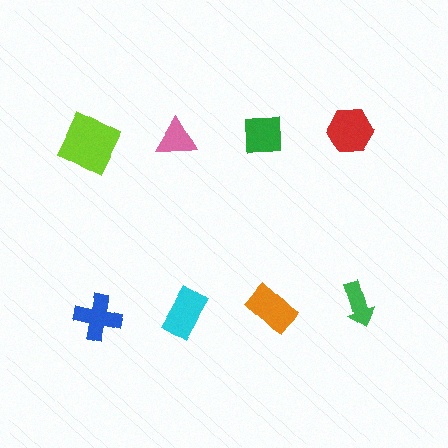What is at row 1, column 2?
A pink triangle.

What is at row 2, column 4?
A green arrow.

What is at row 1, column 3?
A green square.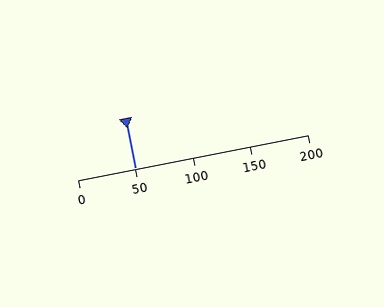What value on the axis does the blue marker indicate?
The marker indicates approximately 50.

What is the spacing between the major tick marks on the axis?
The major ticks are spaced 50 apart.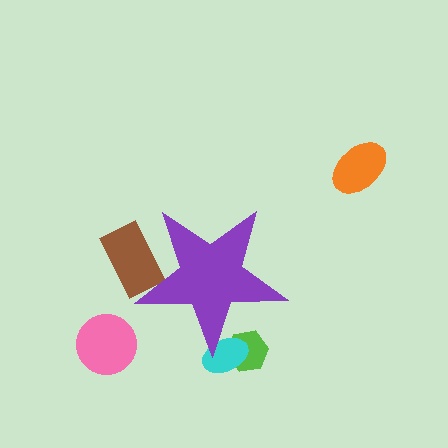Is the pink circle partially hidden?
No, the pink circle is fully visible.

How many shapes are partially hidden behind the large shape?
3 shapes are partially hidden.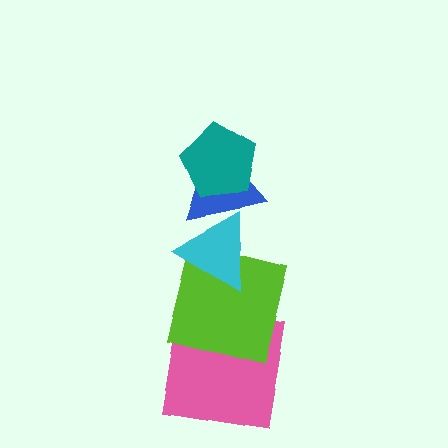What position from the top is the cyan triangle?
The cyan triangle is 3rd from the top.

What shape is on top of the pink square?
The lime square is on top of the pink square.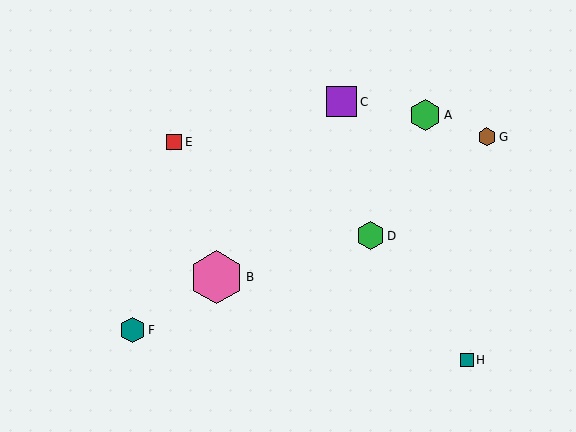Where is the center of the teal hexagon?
The center of the teal hexagon is at (133, 330).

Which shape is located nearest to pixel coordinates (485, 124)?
The brown hexagon (labeled G) at (487, 137) is nearest to that location.